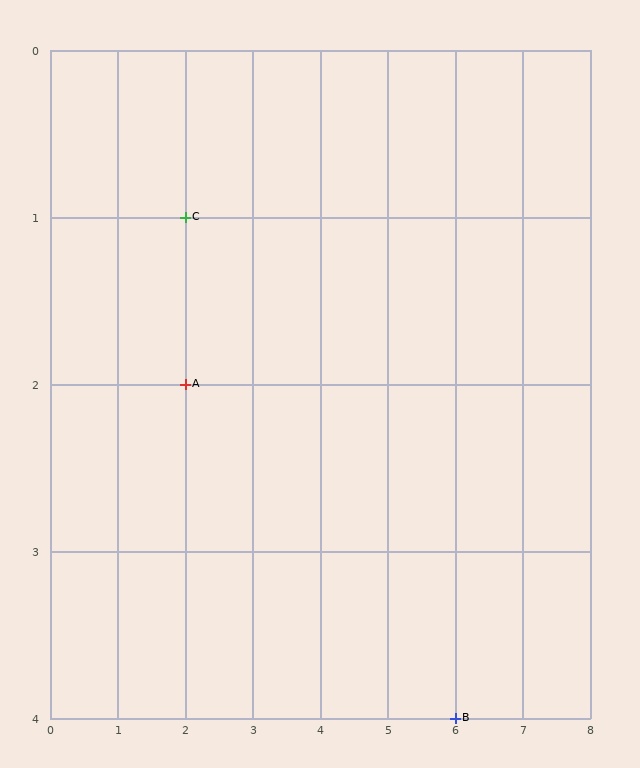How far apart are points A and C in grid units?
Points A and C are 1 row apart.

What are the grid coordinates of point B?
Point B is at grid coordinates (6, 4).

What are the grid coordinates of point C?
Point C is at grid coordinates (2, 1).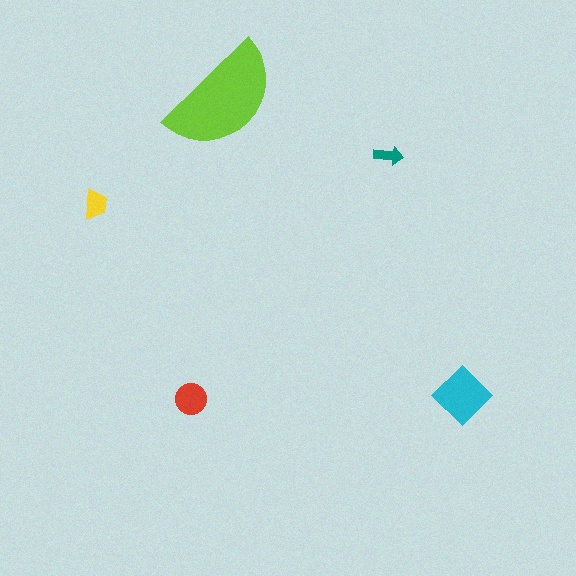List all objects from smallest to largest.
The teal arrow, the yellow trapezoid, the red circle, the cyan diamond, the lime semicircle.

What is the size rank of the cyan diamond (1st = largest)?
2nd.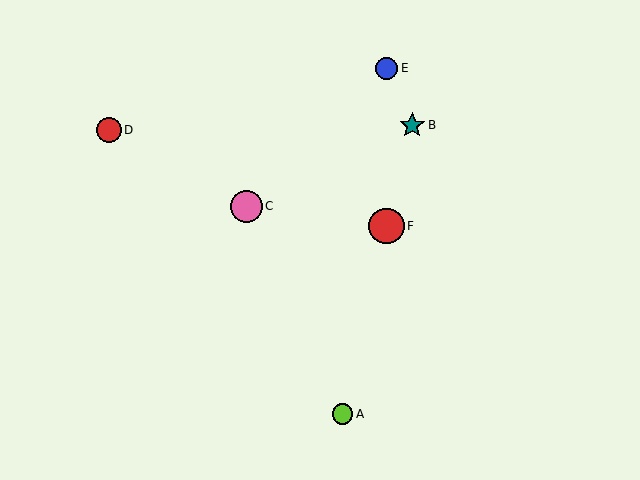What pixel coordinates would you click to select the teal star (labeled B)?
Click at (412, 125) to select the teal star B.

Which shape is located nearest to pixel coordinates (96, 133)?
The red circle (labeled D) at (109, 130) is nearest to that location.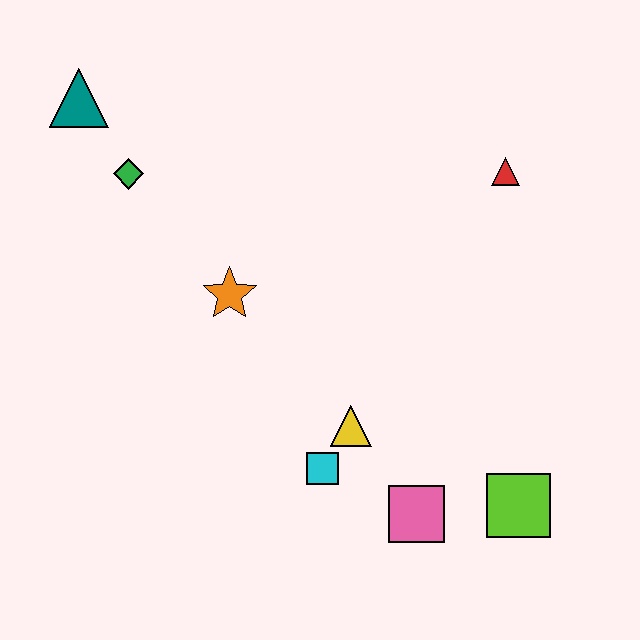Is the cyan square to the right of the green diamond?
Yes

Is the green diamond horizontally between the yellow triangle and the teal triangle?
Yes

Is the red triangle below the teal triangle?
Yes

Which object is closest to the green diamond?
The teal triangle is closest to the green diamond.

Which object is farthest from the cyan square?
The teal triangle is farthest from the cyan square.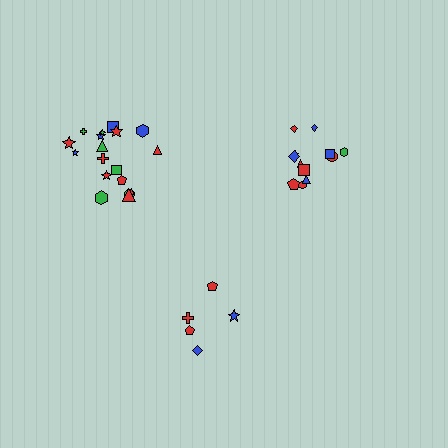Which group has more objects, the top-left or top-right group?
The top-left group.